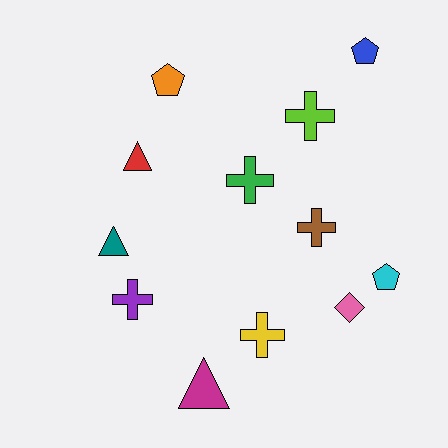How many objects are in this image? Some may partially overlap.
There are 12 objects.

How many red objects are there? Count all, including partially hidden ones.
There is 1 red object.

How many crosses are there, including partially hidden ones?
There are 5 crosses.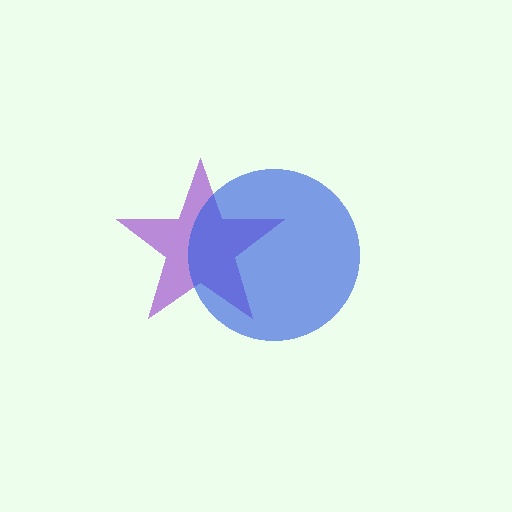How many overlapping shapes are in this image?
There are 2 overlapping shapes in the image.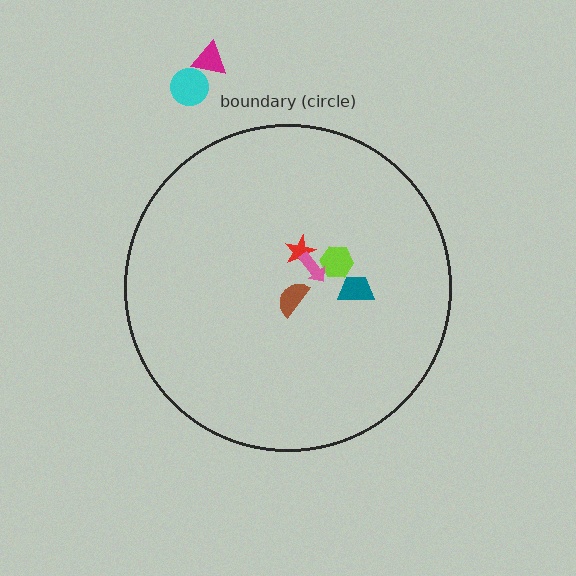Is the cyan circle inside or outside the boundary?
Outside.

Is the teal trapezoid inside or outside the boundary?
Inside.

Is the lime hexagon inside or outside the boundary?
Inside.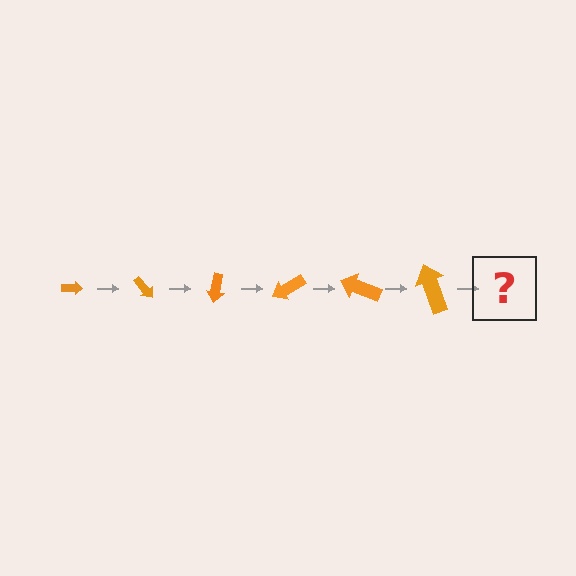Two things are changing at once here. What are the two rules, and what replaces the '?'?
The two rules are that the arrow grows larger each step and it rotates 50 degrees each step. The '?' should be an arrow, larger than the previous one and rotated 300 degrees from the start.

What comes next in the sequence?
The next element should be an arrow, larger than the previous one and rotated 300 degrees from the start.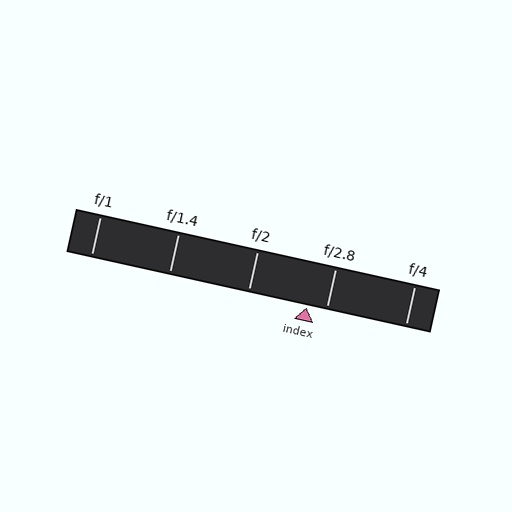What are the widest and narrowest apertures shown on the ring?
The widest aperture shown is f/1 and the narrowest is f/4.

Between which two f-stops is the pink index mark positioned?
The index mark is between f/2 and f/2.8.